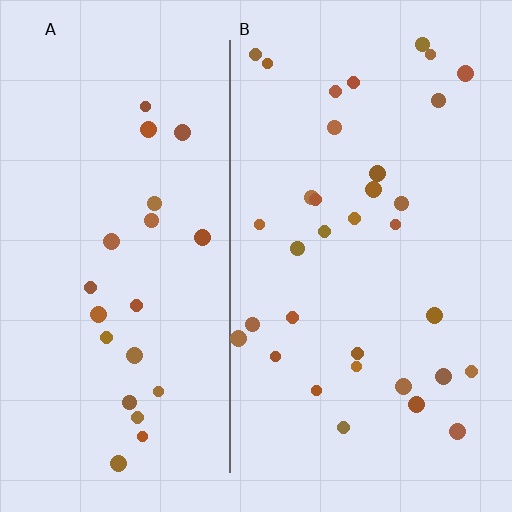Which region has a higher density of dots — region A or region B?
B (the right).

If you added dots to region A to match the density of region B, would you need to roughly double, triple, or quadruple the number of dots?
Approximately double.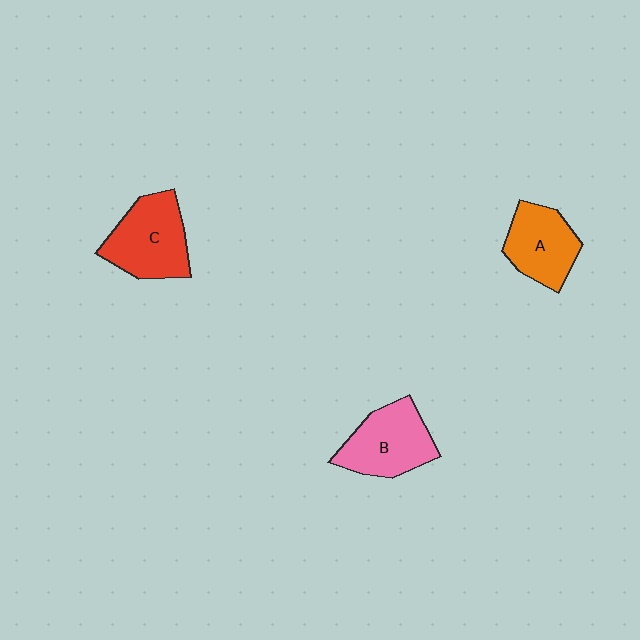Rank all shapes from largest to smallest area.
From largest to smallest: C (red), B (pink), A (orange).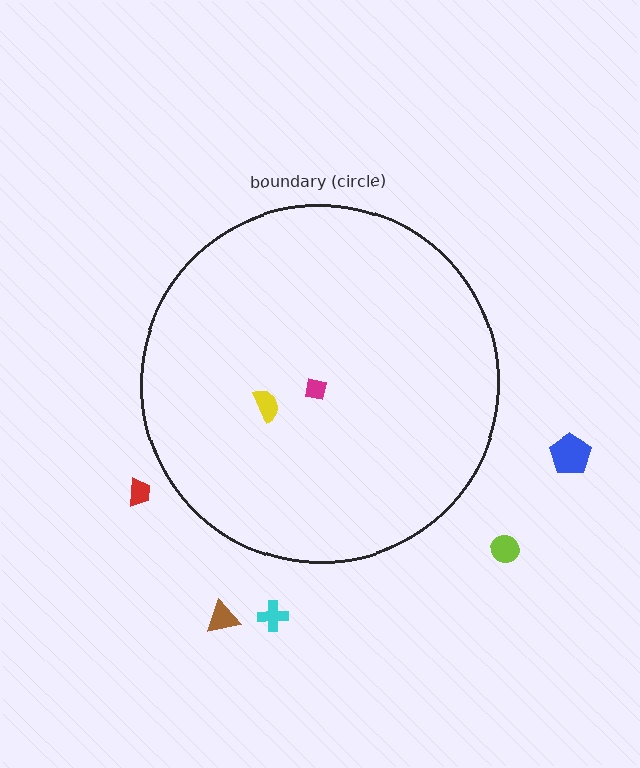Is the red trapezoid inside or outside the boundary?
Outside.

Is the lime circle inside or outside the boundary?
Outside.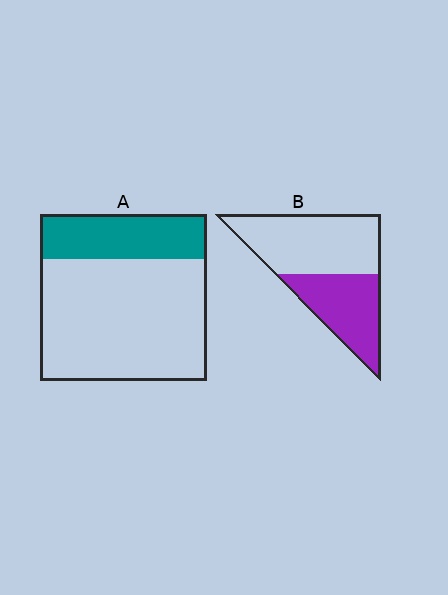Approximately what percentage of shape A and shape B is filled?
A is approximately 25% and B is approximately 40%.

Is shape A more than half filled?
No.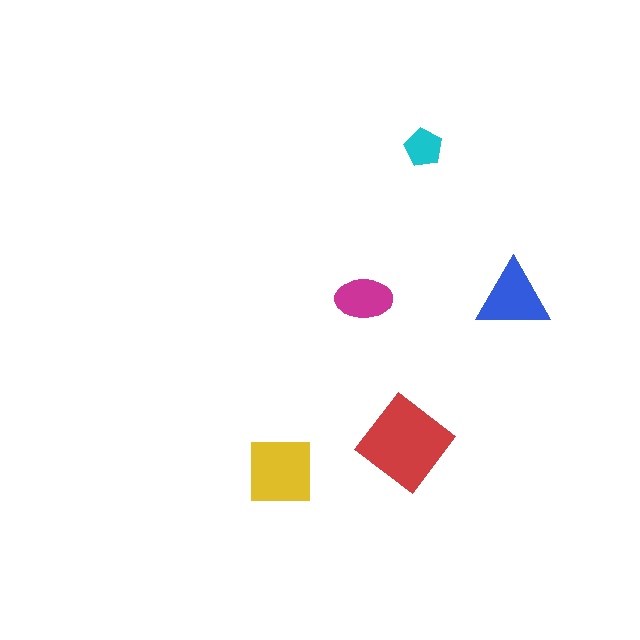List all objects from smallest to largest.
The cyan pentagon, the magenta ellipse, the blue triangle, the yellow square, the red diamond.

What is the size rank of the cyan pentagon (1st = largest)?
5th.